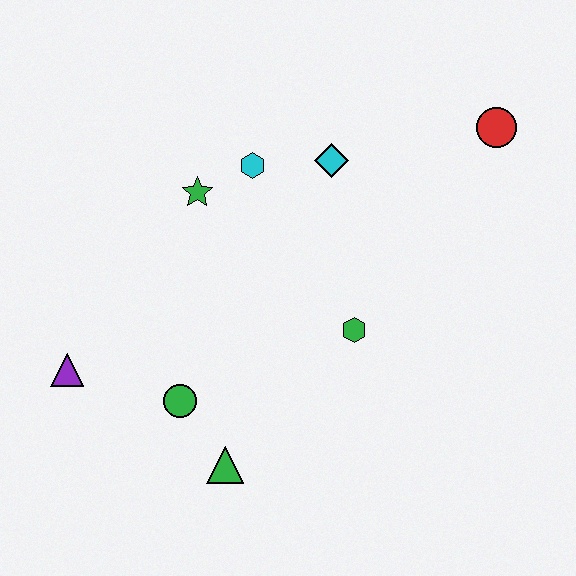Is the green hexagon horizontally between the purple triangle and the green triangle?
No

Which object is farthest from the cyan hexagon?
The green triangle is farthest from the cyan hexagon.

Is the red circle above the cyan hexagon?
Yes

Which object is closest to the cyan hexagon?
The green star is closest to the cyan hexagon.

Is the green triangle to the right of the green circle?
Yes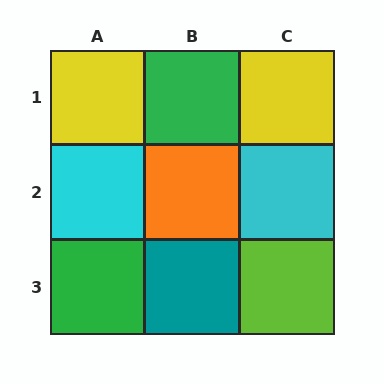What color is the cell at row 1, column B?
Green.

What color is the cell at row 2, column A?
Cyan.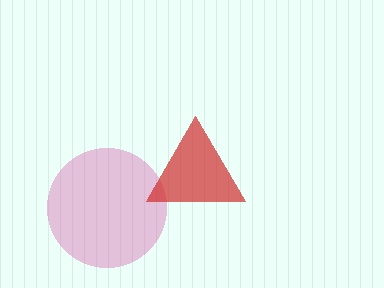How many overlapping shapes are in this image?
There are 2 overlapping shapes in the image.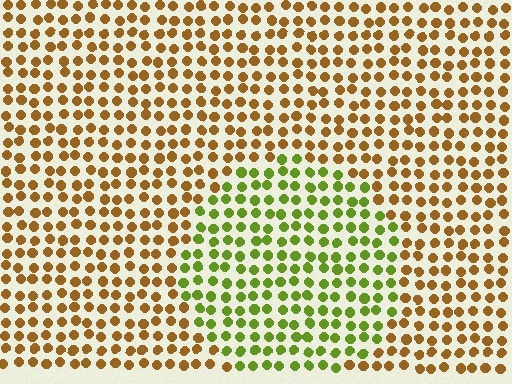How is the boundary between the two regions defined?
The boundary is defined purely by a slight shift in hue (about 53 degrees). Spacing, size, and orientation are identical on both sides.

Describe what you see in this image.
The image is filled with small brown elements in a uniform arrangement. A circle-shaped region is visible where the elements are tinted to a slightly different hue, forming a subtle color boundary.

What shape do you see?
I see a circle.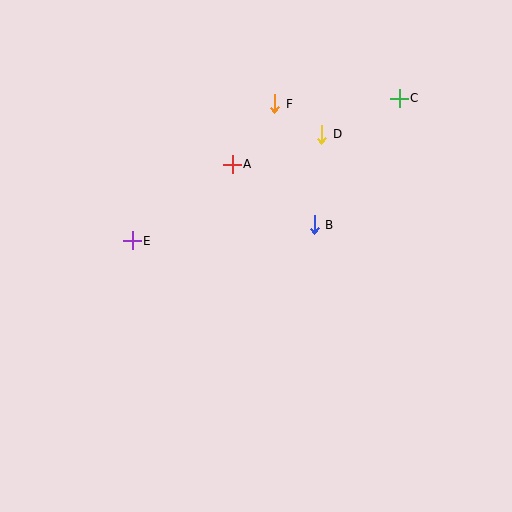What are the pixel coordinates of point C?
Point C is at (399, 98).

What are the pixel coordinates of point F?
Point F is at (275, 104).